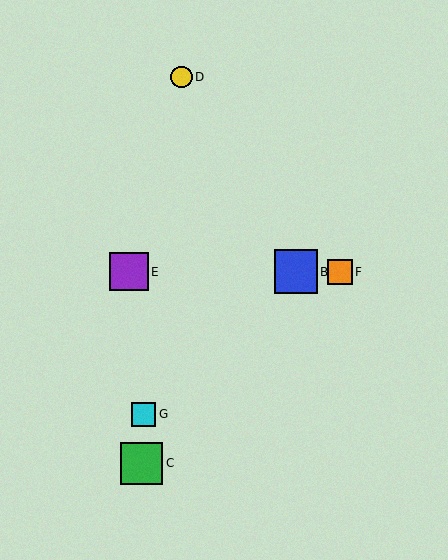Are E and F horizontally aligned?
Yes, both are at y≈272.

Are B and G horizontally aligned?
No, B is at y≈272 and G is at y≈414.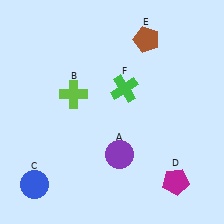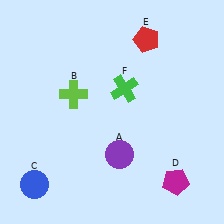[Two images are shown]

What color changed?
The pentagon (E) changed from brown in Image 1 to red in Image 2.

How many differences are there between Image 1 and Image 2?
There is 1 difference between the two images.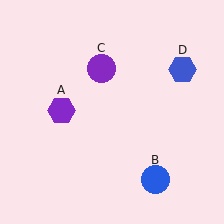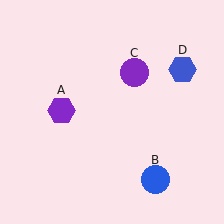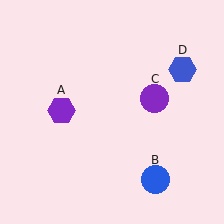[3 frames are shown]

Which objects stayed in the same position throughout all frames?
Purple hexagon (object A) and blue circle (object B) and blue hexagon (object D) remained stationary.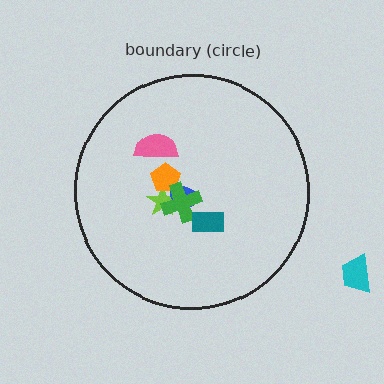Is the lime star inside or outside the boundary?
Inside.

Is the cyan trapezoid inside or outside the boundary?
Outside.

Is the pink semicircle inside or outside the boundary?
Inside.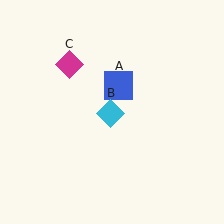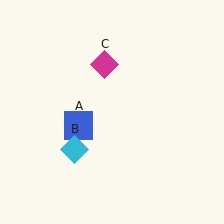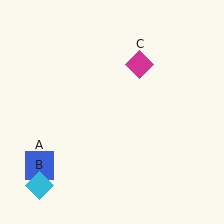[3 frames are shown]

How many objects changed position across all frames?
3 objects changed position: blue square (object A), cyan diamond (object B), magenta diamond (object C).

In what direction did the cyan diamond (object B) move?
The cyan diamond (object B) moved down and to the left.